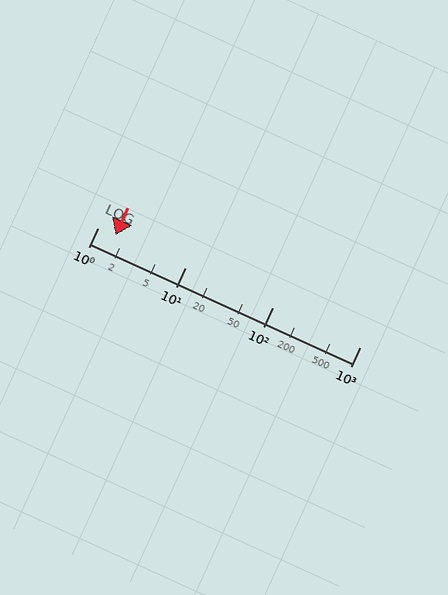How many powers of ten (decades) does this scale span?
The scale spans 3 decades, from 1 to 1000.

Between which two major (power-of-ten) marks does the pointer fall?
The pointer is between 1 and 10.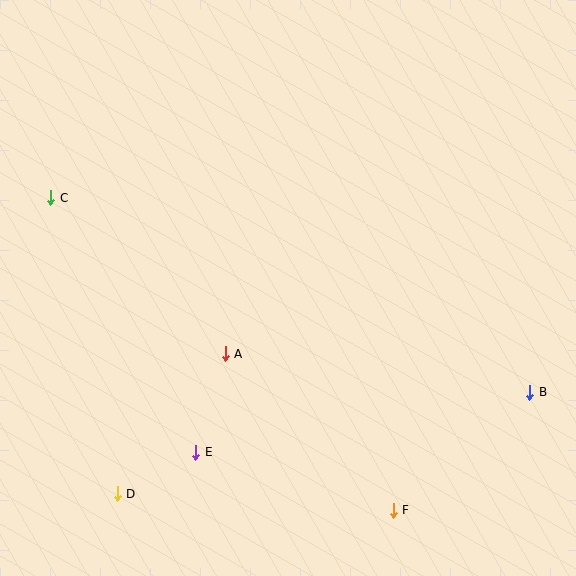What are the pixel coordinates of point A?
Point A is at (225, 354).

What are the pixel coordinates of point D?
Point D is at (117, 494).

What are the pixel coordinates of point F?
Point F is at (393, 510).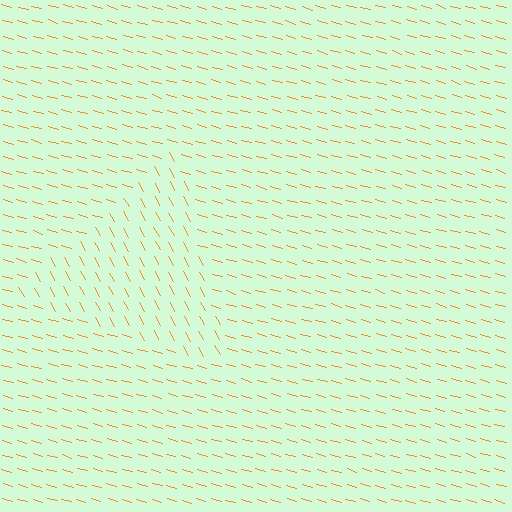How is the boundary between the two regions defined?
The boundary is defined purely by a change in line orientation (approximately 45 degrees difference). All lines are the same color and thickness.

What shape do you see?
I see a triangle.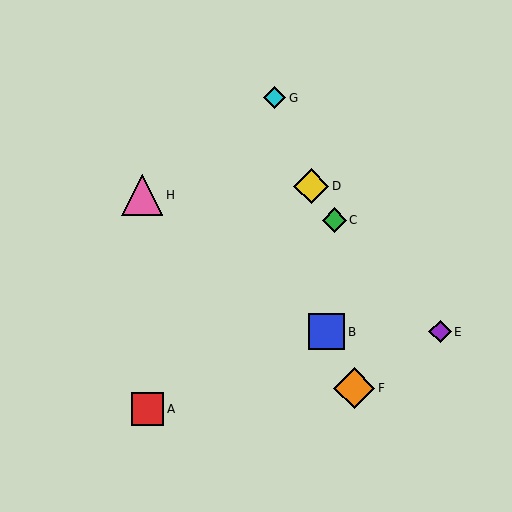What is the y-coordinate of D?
Object D is at y≈186.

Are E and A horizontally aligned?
No, E is at y≈332 and A is at y≈409.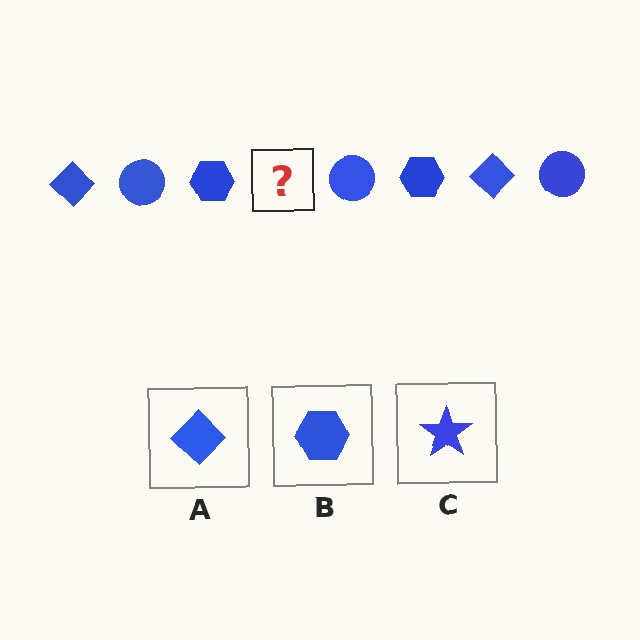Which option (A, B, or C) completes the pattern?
A.